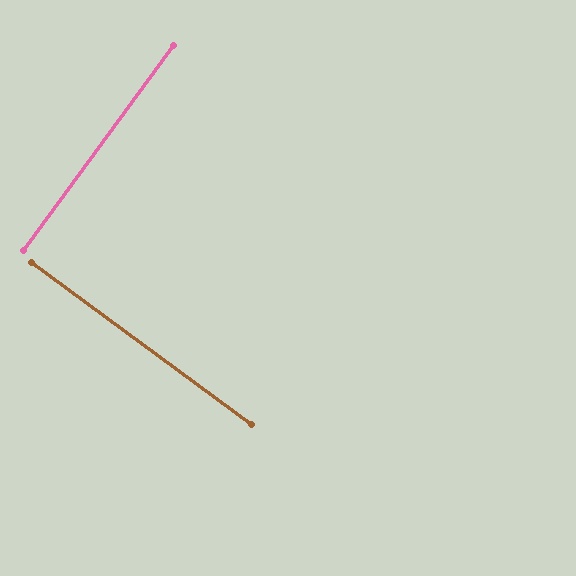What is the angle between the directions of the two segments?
Approximately 90 degrees.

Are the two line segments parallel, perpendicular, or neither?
Perpendicular — they meet at approximately 90°.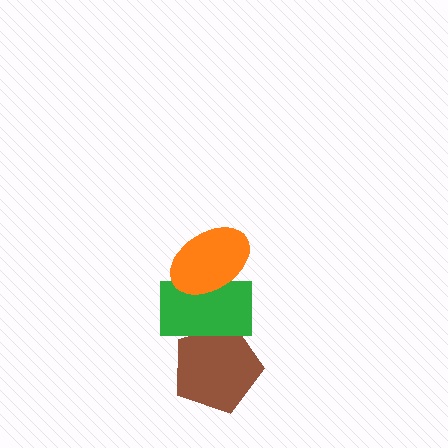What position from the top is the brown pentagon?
The brown pentagon is 3rd from the top.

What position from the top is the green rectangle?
The green rectangle is 2nd from the top.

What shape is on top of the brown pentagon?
The green rectangle is on top of the brown pentagon.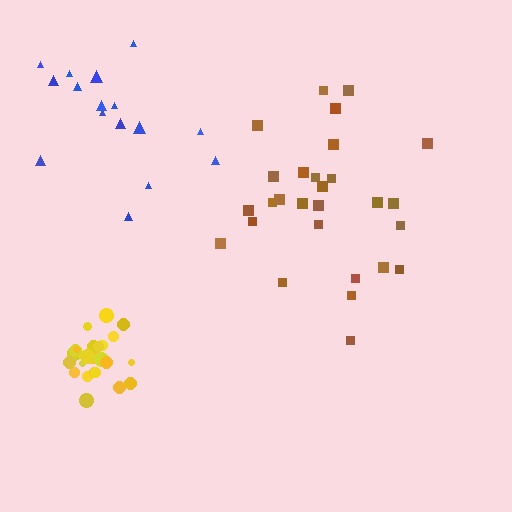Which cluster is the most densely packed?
Yellow.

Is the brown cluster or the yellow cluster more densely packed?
Yellow.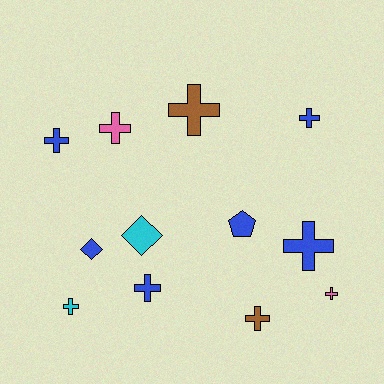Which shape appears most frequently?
Cross, with 9 objects.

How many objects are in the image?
There are 12 objects.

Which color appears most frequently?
Blue, with 6 objects.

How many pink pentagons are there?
There are no pink pentagons.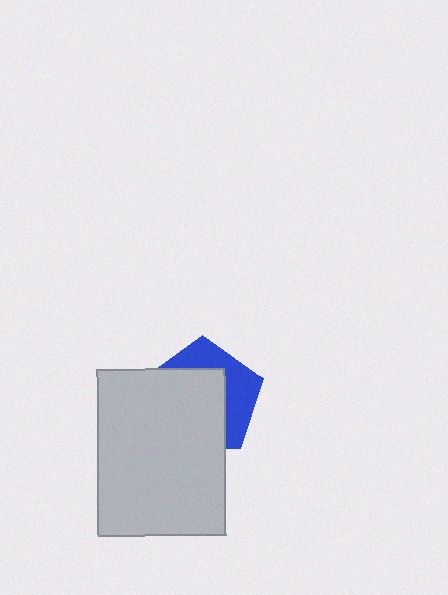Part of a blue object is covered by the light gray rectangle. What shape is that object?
It is a pentagon.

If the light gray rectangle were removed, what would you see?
You would see the complete blue pentagon.